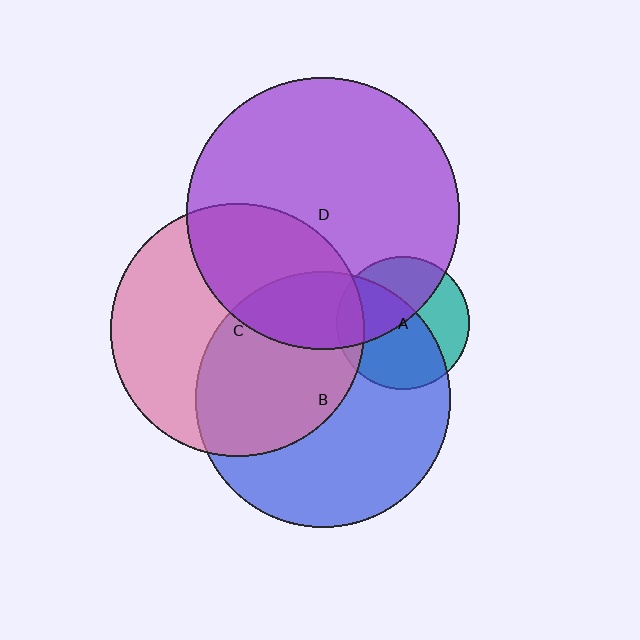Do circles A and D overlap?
Yes.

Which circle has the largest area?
Circle D (purple).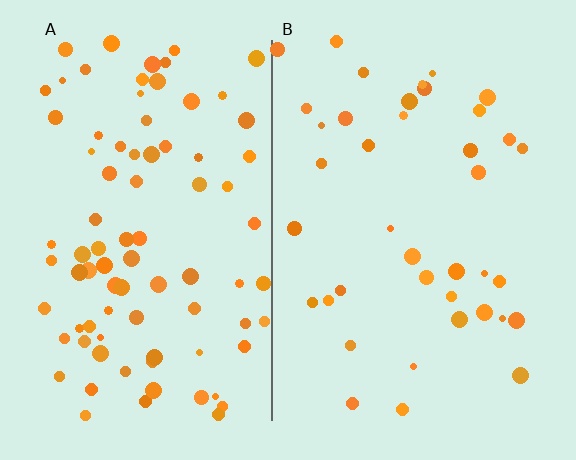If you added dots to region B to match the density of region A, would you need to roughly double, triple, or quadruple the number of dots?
Approximately double.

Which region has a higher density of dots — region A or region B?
A (the left).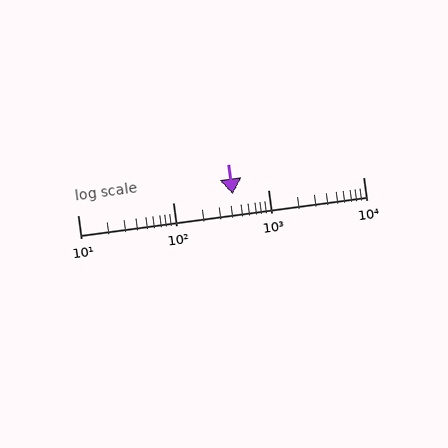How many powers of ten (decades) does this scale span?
The scale spans 3 decades, from 10 to 10000.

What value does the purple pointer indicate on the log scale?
The pointer indicates approximately 430.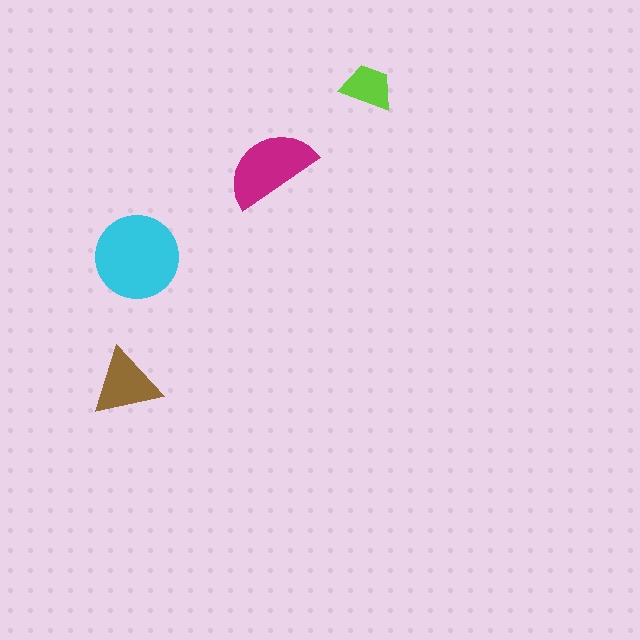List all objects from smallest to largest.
The lime trapezoid, the brown triangle, the magenta semicircle, the cyan circle.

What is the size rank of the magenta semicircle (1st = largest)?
2nd.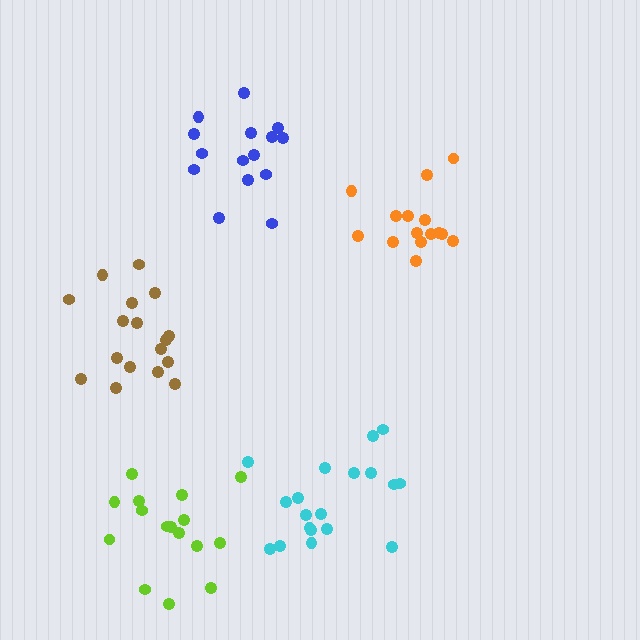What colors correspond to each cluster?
The clusters are colored: brown, lime, cyan, blue, orange.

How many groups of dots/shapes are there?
There are 5 groups.